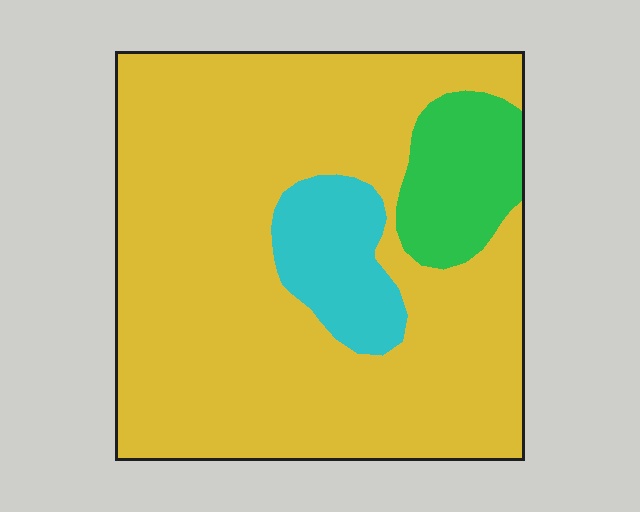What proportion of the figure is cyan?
Cyan takes up about one tenth (1/10) of the figure.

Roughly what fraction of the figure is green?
Green covers 11% of the figure.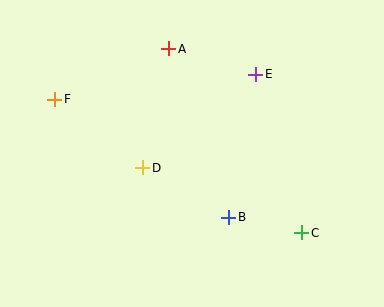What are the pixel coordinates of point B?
Point B is at (229, 217).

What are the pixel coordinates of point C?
Point C is at (302, 233).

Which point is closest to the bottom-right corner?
Point C is closest to the bottom-right corner.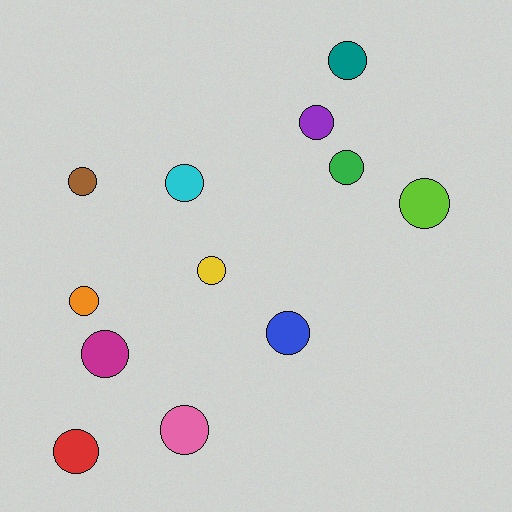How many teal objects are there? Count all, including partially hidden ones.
There is 1 teal object.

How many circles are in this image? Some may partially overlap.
There are 12 circles.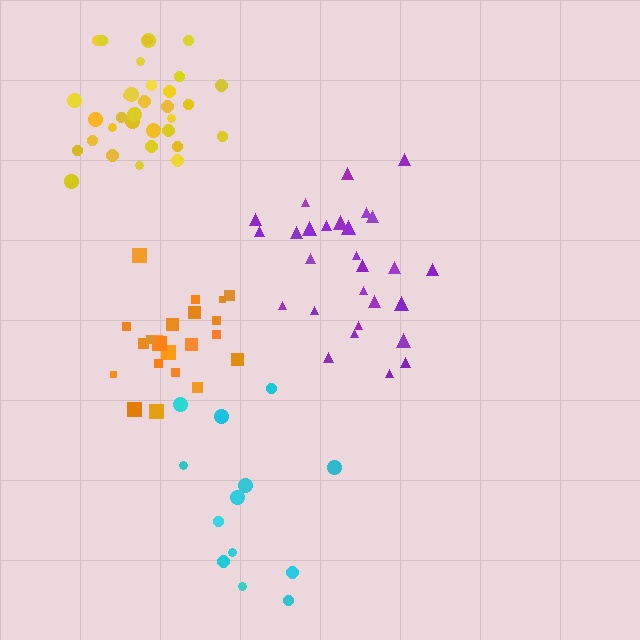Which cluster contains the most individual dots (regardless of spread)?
Yellow (33).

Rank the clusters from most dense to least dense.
yellow, orange, purple, cyan.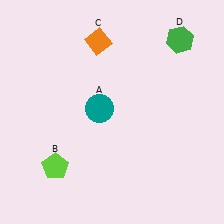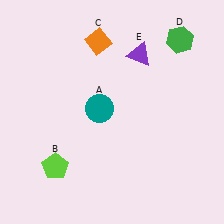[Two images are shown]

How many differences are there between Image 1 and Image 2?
There is 1 difference between the two images.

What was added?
A purple triangle (E) was added in Image 2.